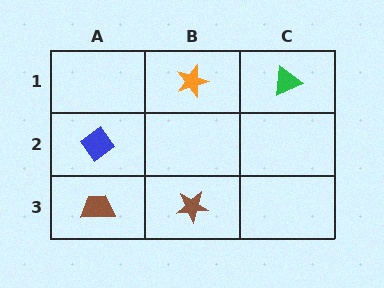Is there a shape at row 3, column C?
No, that cell is empty.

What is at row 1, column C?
A green triangle.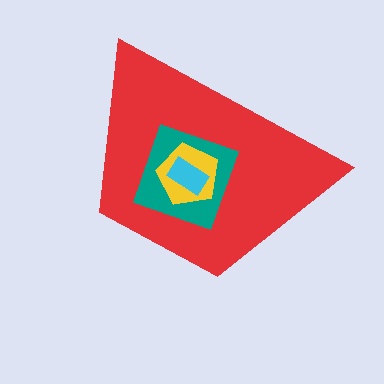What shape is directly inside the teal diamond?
The yellow pentagon.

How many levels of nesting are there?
4.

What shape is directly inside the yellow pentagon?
The cyan rectangle.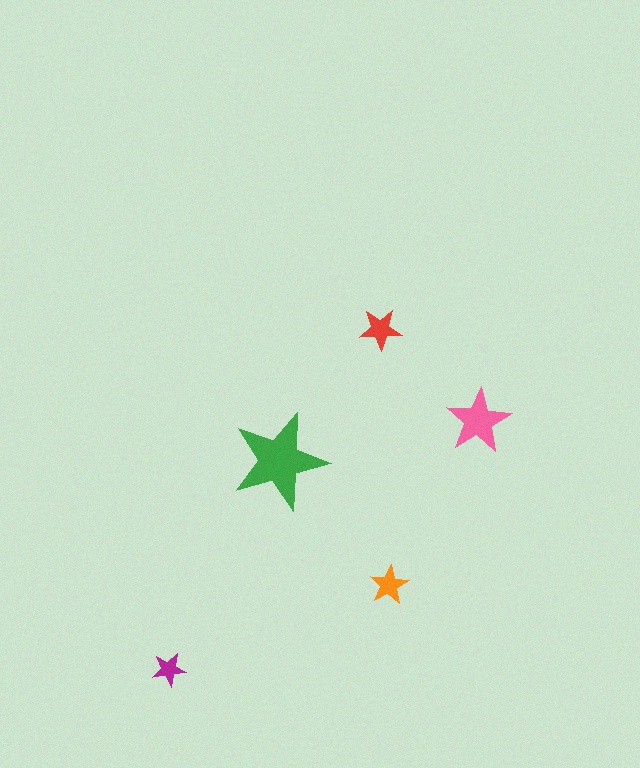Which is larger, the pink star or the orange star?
The pink one.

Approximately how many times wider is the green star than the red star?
About 2.5 times wider.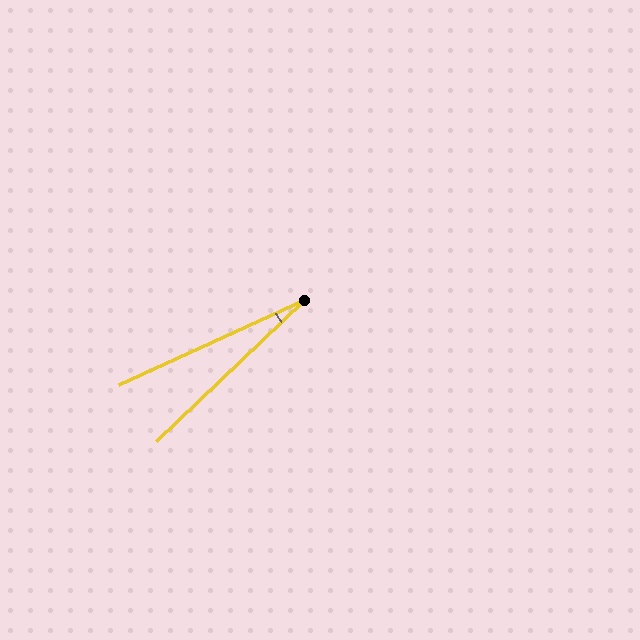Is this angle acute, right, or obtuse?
It is acute.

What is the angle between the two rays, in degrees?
Approximately 19 degrees.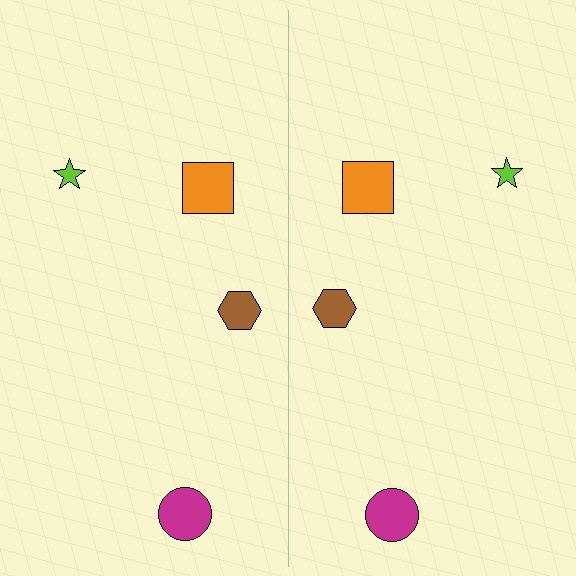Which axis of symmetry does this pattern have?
The pattern has a vertical axis of symmetry running through the center of the image.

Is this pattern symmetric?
Yes, this pattern has bilateral (reflection) symmetry.